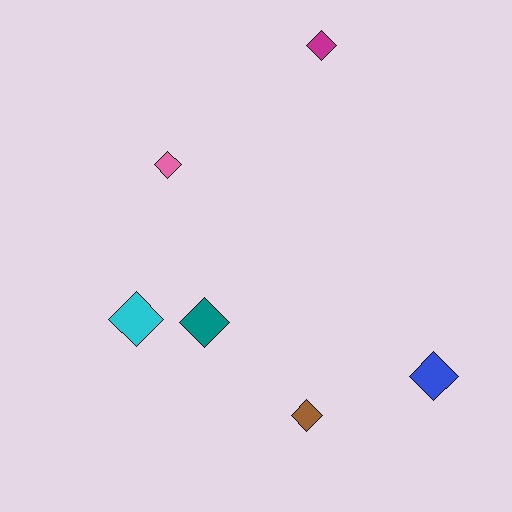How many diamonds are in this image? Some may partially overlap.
There are 6 diamonds.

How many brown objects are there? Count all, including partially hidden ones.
There is 1 brown object.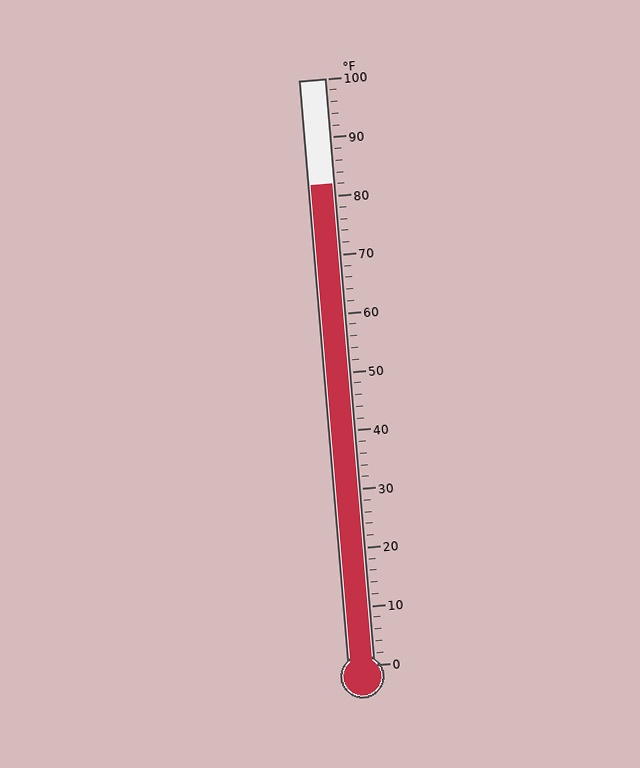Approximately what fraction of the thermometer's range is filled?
The thermometer is filled to approximately 80% of its range.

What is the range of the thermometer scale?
The thermometer scale ranges from 0°F to 100°F.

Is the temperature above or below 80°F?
The temperature is above 80°F.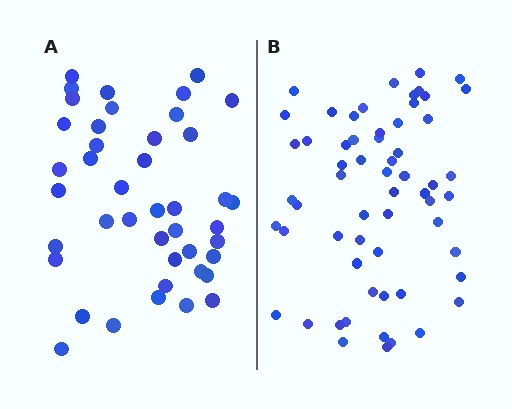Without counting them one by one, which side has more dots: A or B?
Region B (the right region) has more dots.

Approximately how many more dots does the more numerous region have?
Region B has approximately 15 more dots than region A.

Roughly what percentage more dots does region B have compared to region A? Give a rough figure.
About 40% more.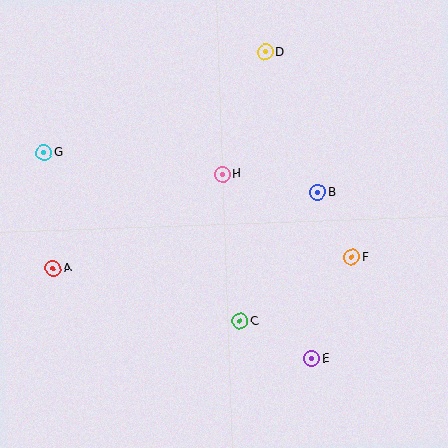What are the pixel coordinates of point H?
Point H is at (222, 174).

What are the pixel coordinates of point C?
Point C is at (240, 321).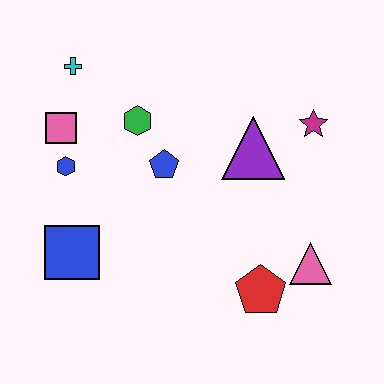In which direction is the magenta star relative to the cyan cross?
The magenta star is to the right of the cyan cross.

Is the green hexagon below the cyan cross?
Yes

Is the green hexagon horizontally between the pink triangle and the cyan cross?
Yes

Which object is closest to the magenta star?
The purple triangle is closest to the magenta star.